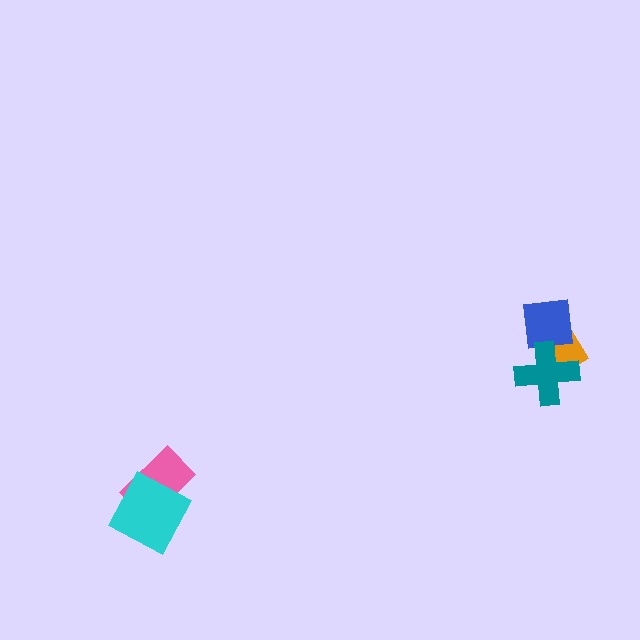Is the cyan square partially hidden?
No, no other shape covers it.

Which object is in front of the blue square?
The teal cross is in front of the blue square.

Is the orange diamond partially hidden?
Yes, it is partially covered by another shape.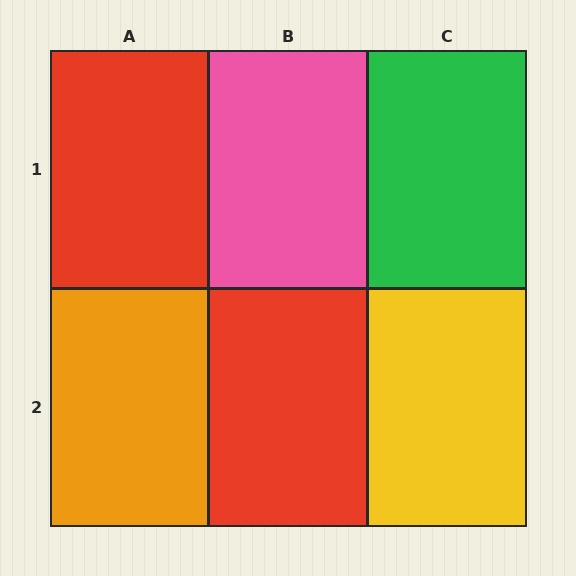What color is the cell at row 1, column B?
Pink.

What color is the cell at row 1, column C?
Green.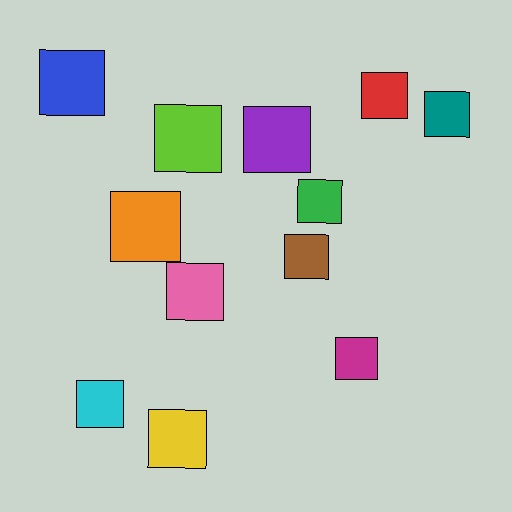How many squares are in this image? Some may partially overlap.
There are 12 squares.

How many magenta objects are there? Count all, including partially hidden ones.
There is 1 magenta object.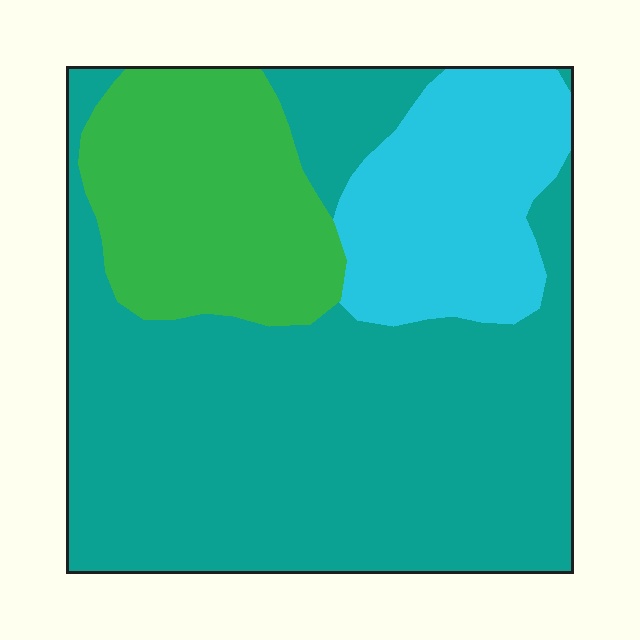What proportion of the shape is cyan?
Cyan covers 18% of the shape.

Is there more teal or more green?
Teal.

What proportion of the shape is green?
Green covers 21% of the shape.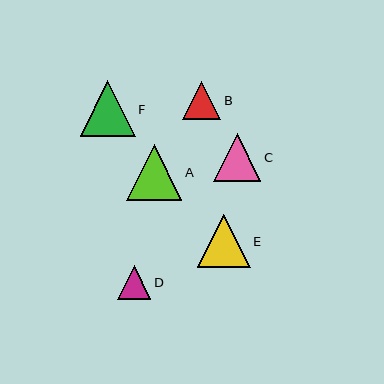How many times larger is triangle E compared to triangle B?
Triangle E is approximately 1.4 times the size of triangle B.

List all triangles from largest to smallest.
From largest to smallest: A, F, E, C, B, D.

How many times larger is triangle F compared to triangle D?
Triangle F is approximately 1.6 times the size of triangle D.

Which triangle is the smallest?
Triangle D is the smallest with a size of approximately 34 pixels.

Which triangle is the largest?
Triangle A is the largest with a size of approximately 56 pixels.